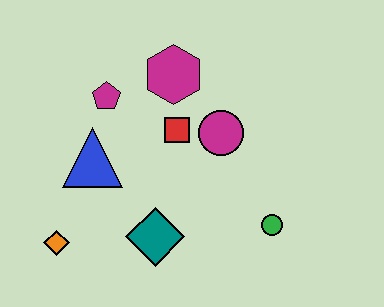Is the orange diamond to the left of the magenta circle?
Yes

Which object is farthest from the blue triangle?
The green circle is farthest from the blue triangle.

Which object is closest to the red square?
The magenta circle is closest to the red square.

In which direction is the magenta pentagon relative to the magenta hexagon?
The magenta pentagon is to the left of the magenta hexagon.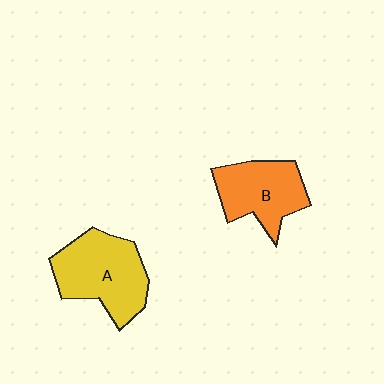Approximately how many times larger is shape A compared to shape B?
Approximately 1.2 times.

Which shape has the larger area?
Shape A (yellow).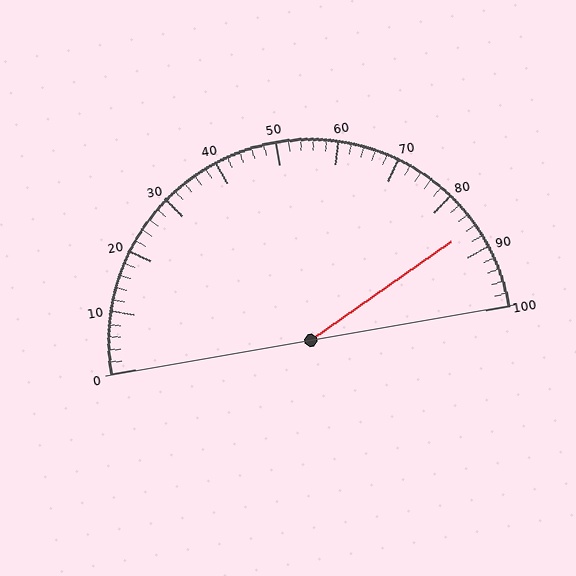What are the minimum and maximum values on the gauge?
The gauge ranges from 0 to 100.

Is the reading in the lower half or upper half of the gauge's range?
The reading is in the upper half of the range (0 to 100).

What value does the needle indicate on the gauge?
The needle indicates approximately 86.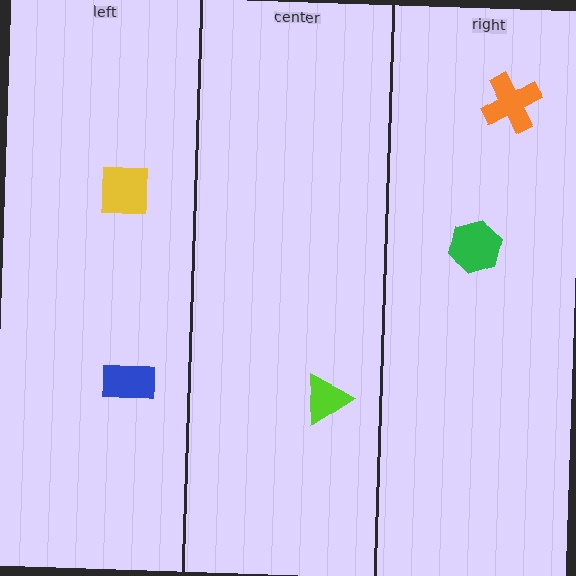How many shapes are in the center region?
1.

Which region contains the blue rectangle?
The left region.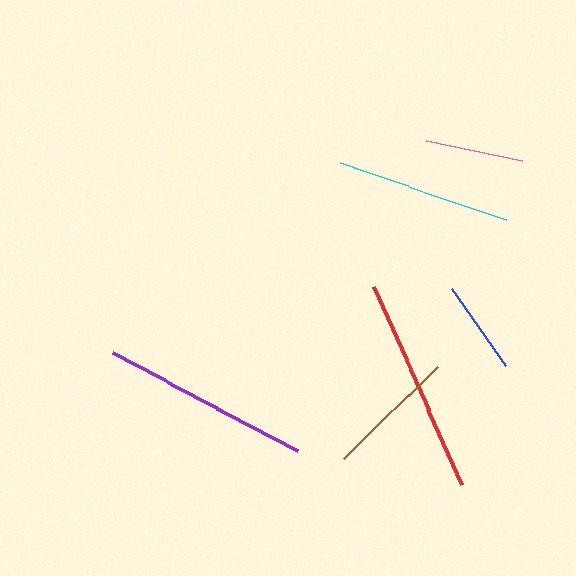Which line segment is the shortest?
The blue line is the shortest at approximately 94 pixels.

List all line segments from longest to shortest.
From longest to shortest: red, purple, cyan, brown, pink, blue.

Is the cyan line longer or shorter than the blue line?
The cyan line is longer than the blue line.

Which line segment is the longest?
The red line is the longest at approximately 216 pixels.